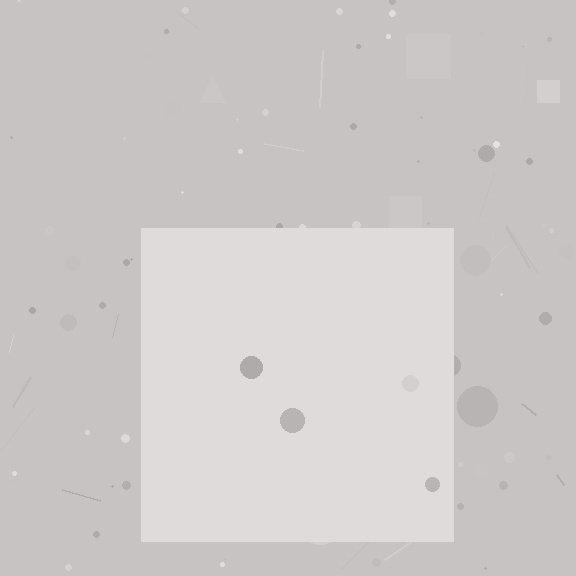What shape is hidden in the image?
A square is hidden in the image.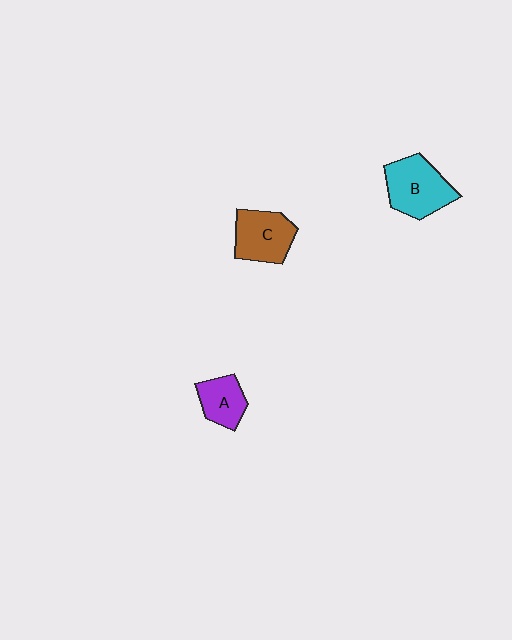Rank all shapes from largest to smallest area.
From largest to smallest: B (cyan), C (brown), A (purple).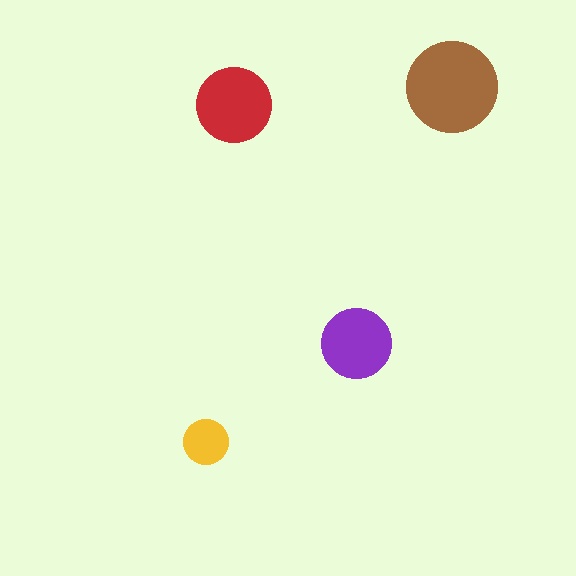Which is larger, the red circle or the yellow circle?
The red one.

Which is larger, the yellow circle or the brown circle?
The brown one.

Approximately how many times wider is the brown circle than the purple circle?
About 1.5 times wider.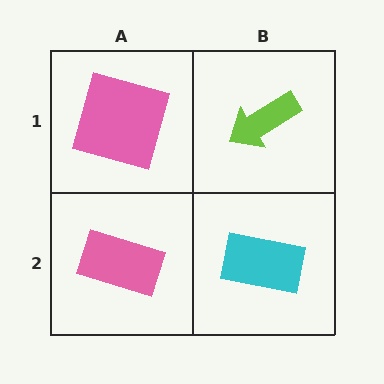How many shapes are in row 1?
2 shapes.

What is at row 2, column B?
A cyan rectangle.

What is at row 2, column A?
A pink rectangle.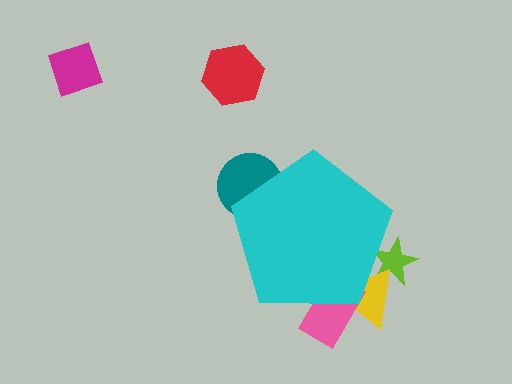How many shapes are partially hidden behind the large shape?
4 shapes are partially hidden.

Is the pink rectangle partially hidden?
Yes, the pink rectangle is partially hidden behind the cyan pentagon.